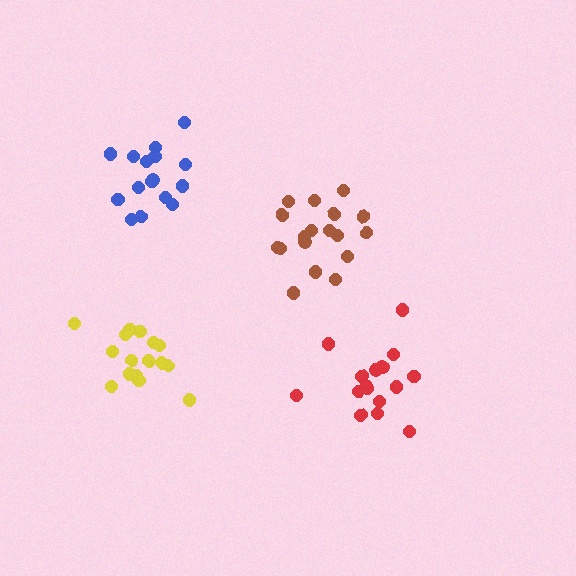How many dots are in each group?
Group 1: 18 dots, Group 2: 16 dots, Group 3: 16 dots, Group 4: 16 dots (66 total).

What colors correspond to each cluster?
The clusters are colored: brown, yellow, blue, red.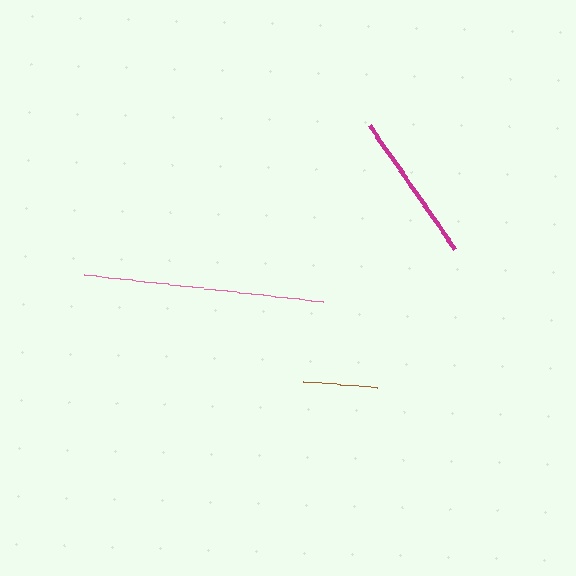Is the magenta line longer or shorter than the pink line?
The pink line is longer than the magenta line.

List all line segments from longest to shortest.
From longest to shortest: pink, magenta, brown.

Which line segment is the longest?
The pink line is the longest at approximately 240 pixels.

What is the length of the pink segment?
The pink segment is approximately 240 pixels long.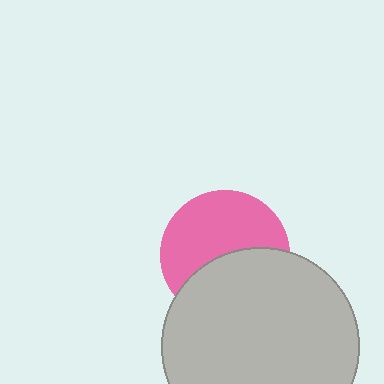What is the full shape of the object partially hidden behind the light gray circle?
The partially hidden object is a pink circle.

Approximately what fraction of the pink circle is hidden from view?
Roughly 44% of the pink circle is hidden behind the light gray circle.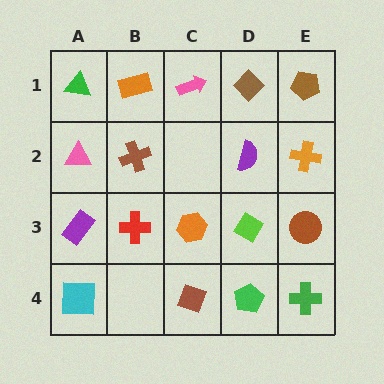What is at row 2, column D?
A purple semicircle.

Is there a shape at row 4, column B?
No, that cell is empty.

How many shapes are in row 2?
4 shapes.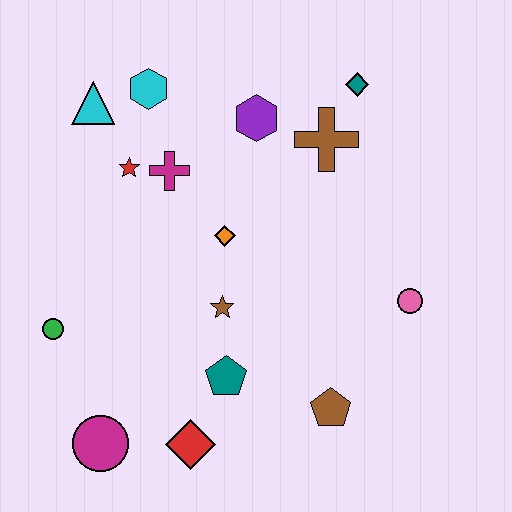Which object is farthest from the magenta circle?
The teal diamond is farthest from the magenta circle.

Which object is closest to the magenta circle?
The red diamond is closest to the magenta circle.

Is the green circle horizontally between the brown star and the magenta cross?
No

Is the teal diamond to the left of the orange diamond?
No